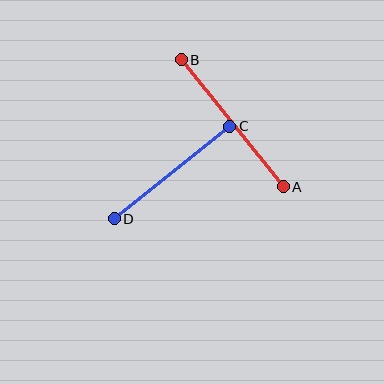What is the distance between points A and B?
The distance is approximately 163 pixels.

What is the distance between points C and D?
The distance is approximately 148 pixels.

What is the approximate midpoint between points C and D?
The midpoint is at approximately (172, 172) pixels.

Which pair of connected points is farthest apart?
Points A and B are farthest apart.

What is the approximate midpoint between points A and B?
The midpoint is at approximately (232, 123) pixels.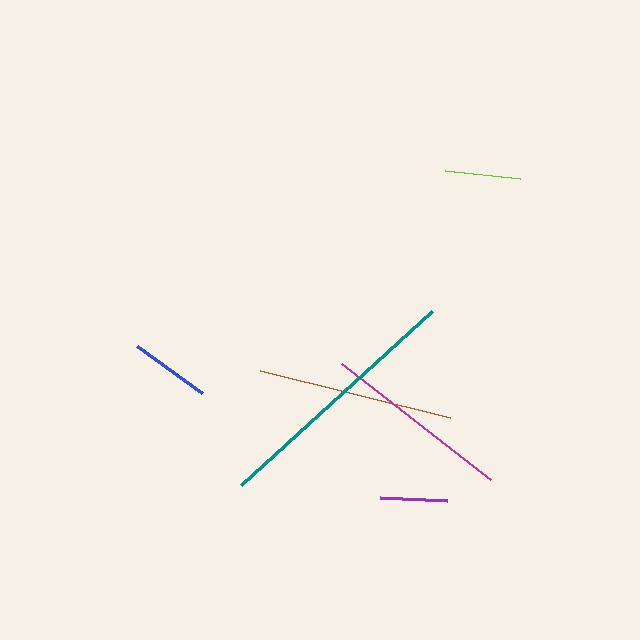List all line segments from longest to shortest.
From longest to shortest: teal, brown, magenta, blue, lime, purple.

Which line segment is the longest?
The teal line is the longest at approximately 258 pixels.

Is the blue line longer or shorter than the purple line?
The blue line is longer than the purple line.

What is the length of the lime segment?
The lime segment is approximately 75 pixels long.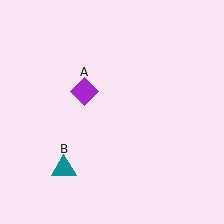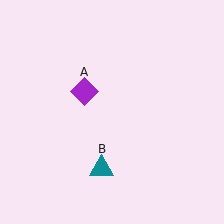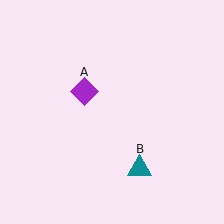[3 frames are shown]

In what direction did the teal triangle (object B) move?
The teal triangle (object B) moved right.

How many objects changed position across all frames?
1 object changed position: teal triangle (object B).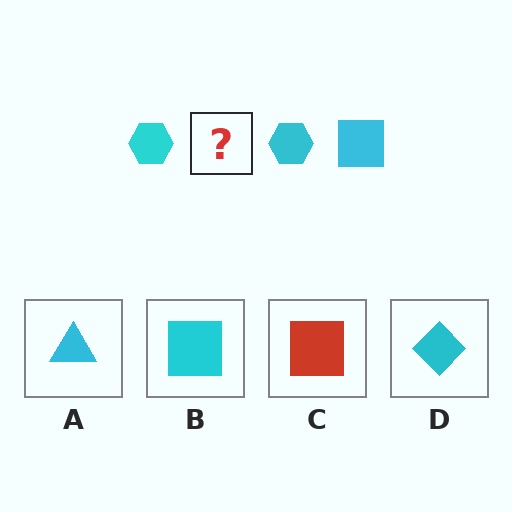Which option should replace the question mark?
Option B.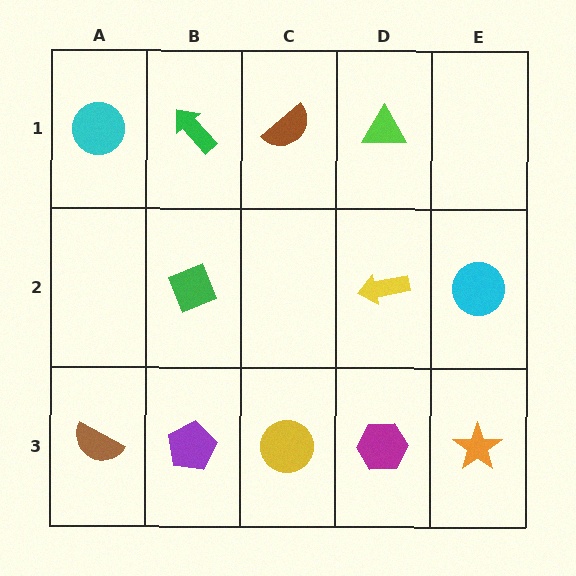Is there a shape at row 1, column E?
No, that cell is empty.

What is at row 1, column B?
A green arrow.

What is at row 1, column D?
A lime triangle.